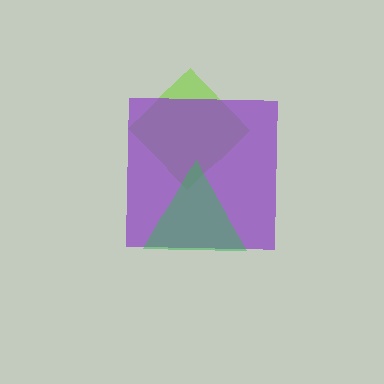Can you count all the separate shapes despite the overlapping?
Yes, there are 3 separate shapes.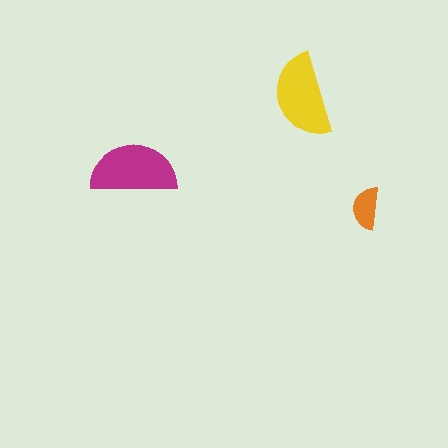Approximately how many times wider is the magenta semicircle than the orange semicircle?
About 2 times wider.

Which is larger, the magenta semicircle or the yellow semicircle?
The magenta one.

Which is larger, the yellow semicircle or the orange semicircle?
The yellow one.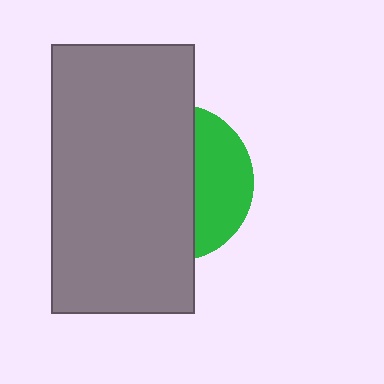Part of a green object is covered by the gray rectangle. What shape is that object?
It is a circle.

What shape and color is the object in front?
The object in front is a gray rectangle.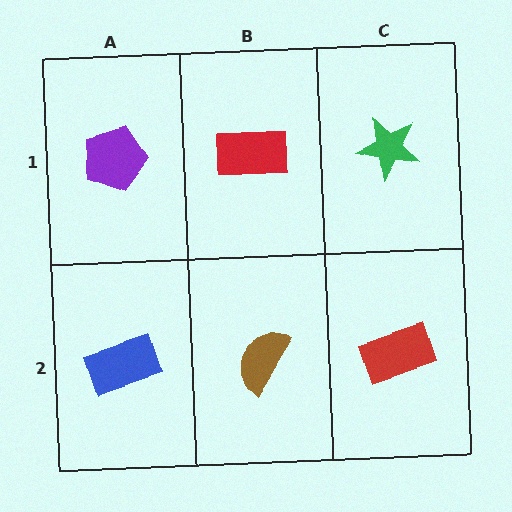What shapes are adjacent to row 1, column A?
A blue rectangle (row 2, column A), a red rectangle (row 1, column B).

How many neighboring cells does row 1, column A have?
2.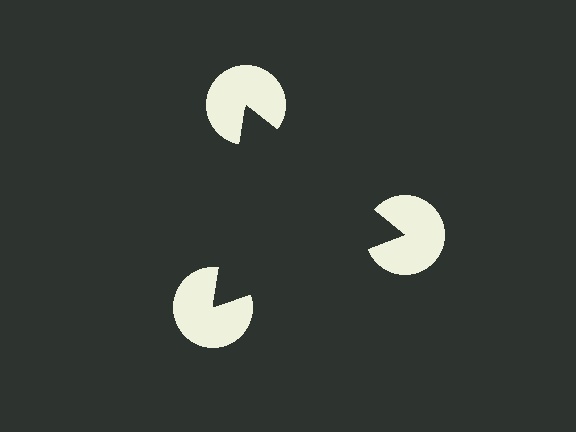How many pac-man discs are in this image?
There are 3 — one at each vertex of the illusory triangle.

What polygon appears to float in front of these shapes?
An illusory triangle — its edges are inferred from the aligned wedge cuts in the pac-man discs, not physically drawn.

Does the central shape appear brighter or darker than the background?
It typically appears slightly darker than the background, even though no actual brightness change is drawn.